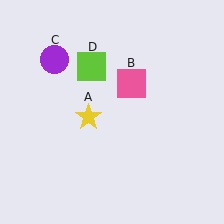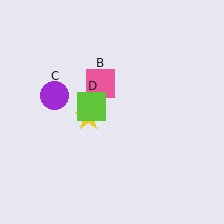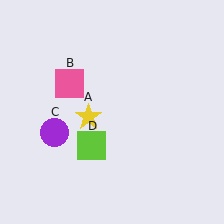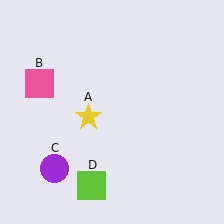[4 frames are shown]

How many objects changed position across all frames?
3 objects changed position: pink square (object B), purple circle (object C), lime square (object D).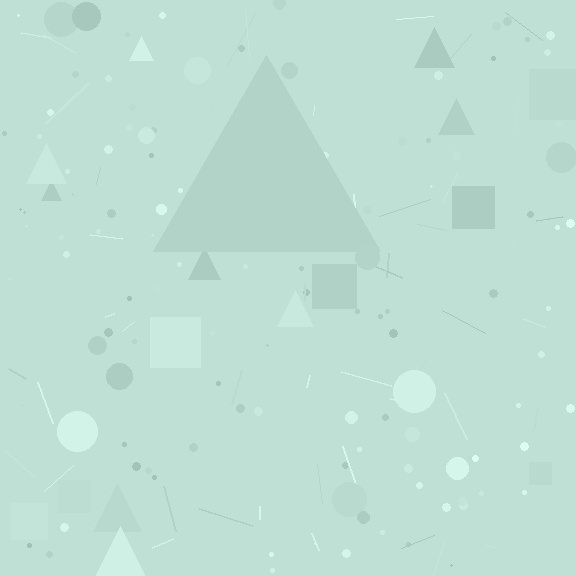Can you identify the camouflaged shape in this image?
The camouflaged shape is a triangle.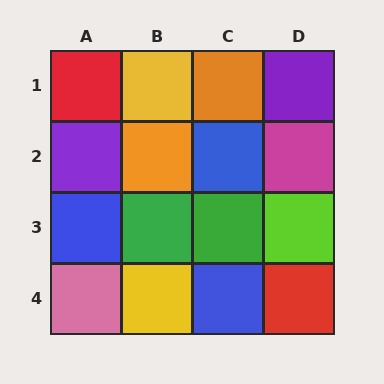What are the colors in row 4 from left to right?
Pink, yellow, blue, red.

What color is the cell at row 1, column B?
Yellow.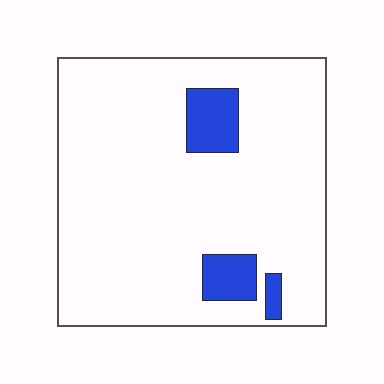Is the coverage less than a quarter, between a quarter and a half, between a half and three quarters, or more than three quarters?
Less than a quarter.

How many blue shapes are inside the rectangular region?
3.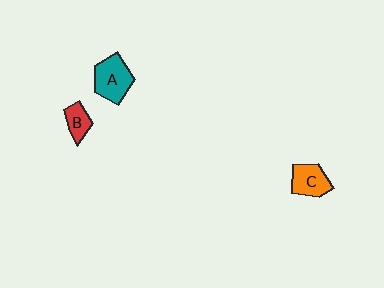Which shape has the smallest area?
Shape B (red).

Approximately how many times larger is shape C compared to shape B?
Approximately 1.5 times.